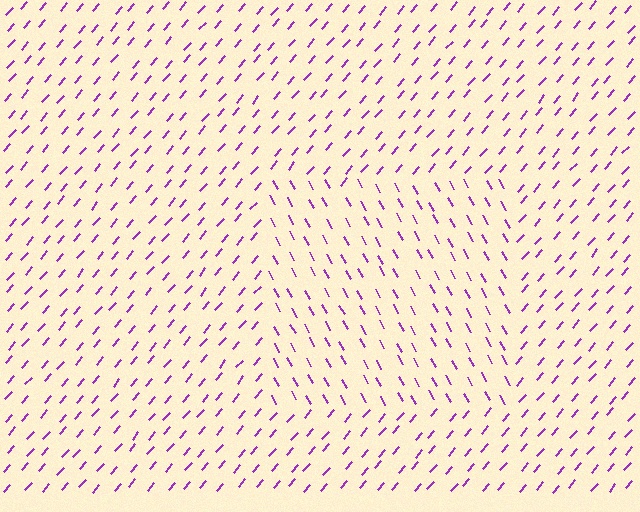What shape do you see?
I see a rectangle.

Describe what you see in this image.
The image is filled with small purple line segments. A rectangle region in the image has lines oriented differently from the surrounding lines, creating a visible texture boundary.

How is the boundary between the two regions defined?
The boundary is defined purely by a change in line orientation (approximately 71 degrees difference). All lines are the same color and thickness.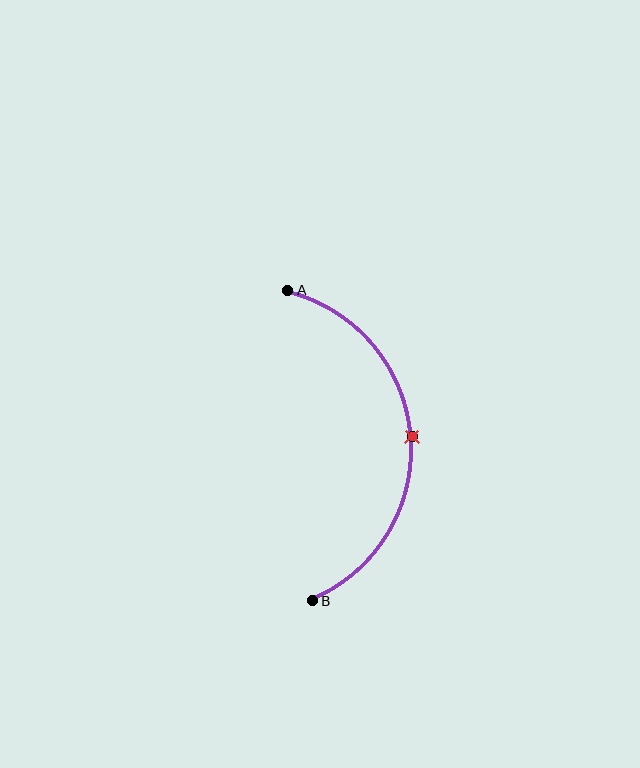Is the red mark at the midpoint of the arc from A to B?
Yes. The red mark lies on the arc at equal arc-length from both A and B — it is the arc midpoint.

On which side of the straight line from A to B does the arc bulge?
The arc bulges to the right of the straight line connecting A and B.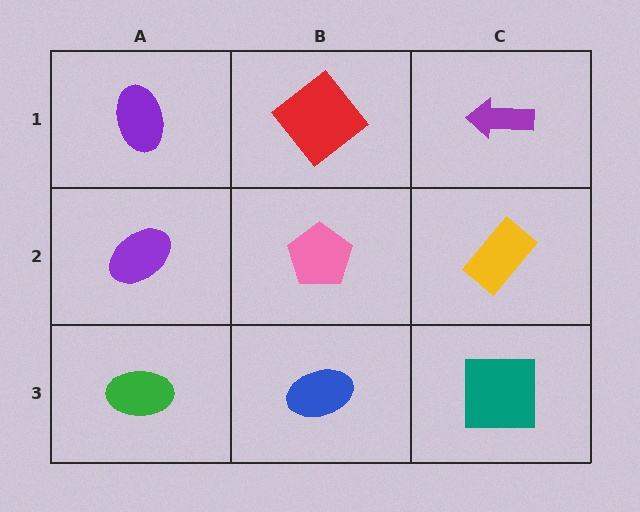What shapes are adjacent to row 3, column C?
A yellow rectangle (row 2, column C), a blue ellipse (row 3, column B).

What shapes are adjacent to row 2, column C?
A purple arrow (row 1, column C), a teal square (row 3, column C), a pink pentagon (row 2, column B).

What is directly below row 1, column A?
A purple ellipse.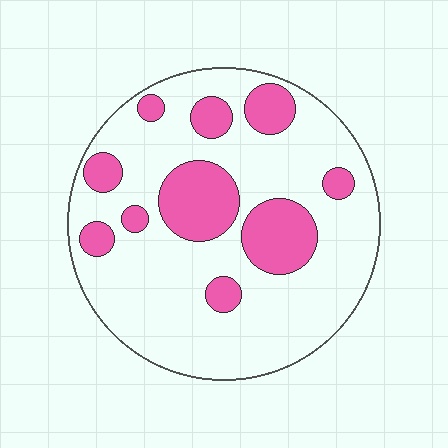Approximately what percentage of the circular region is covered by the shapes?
Approximately 25%.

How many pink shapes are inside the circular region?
10.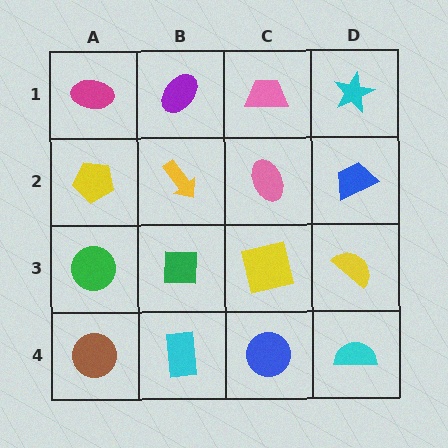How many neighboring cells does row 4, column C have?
3.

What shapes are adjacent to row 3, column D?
A blue trapezoid (row 2, column D), a cyan semicircle (row 4, column D), a yellow square (row 3, column C).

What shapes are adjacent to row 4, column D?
A yellow semicircle (row 3, column D), a blue circle (row 4, column C).